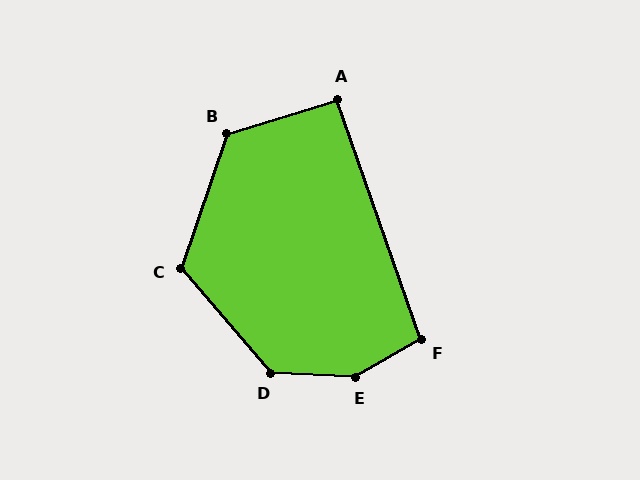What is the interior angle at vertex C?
Approximately 121 degrees (obtuse).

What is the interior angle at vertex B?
Approximately 126 degrees (obtuse).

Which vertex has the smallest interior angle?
A, at approximately 92 degrees.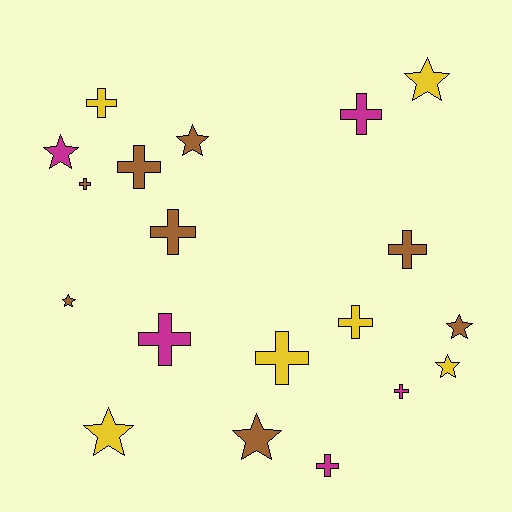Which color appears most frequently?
Brown, with 8 objects.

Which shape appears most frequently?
Cross, with 11 objects.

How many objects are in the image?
There are 19 objects.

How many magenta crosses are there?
There are 4 magenta crosses.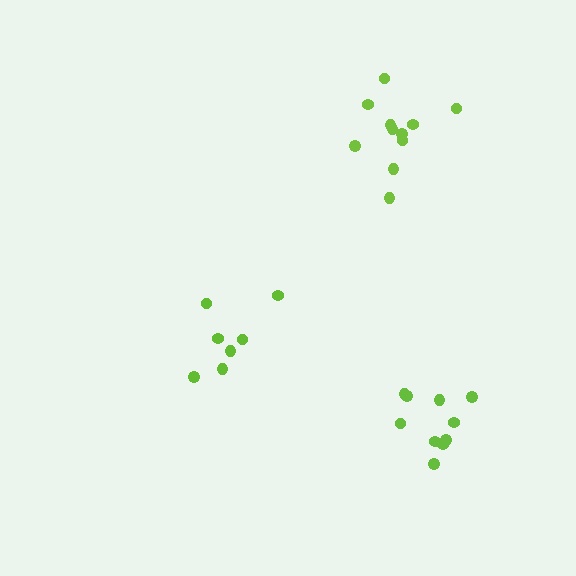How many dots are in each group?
Group 1: 11 dots, Group 2: 10 dots, Group 3: 7 dots (28 total).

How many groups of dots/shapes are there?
There are 3 groups.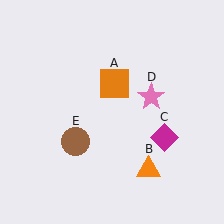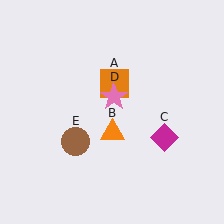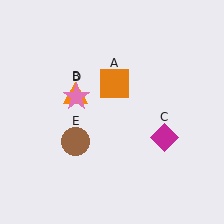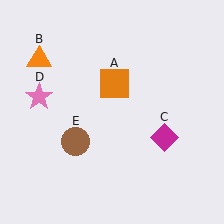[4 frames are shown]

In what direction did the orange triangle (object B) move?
The orange triangle (object B) moved up and to the left.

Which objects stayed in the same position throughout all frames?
Orange square (object A) and magenta diamond (object C) and brown circle (object E) remained stationary.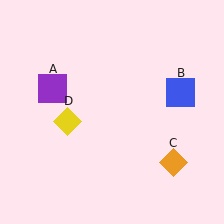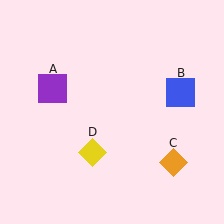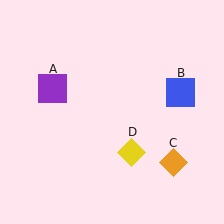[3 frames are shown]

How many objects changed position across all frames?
1 object changed position: yellow diamond (object D).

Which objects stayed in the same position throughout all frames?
Purple square (object A) and blue square (object B) and orange diamond (object C) remained stationary.